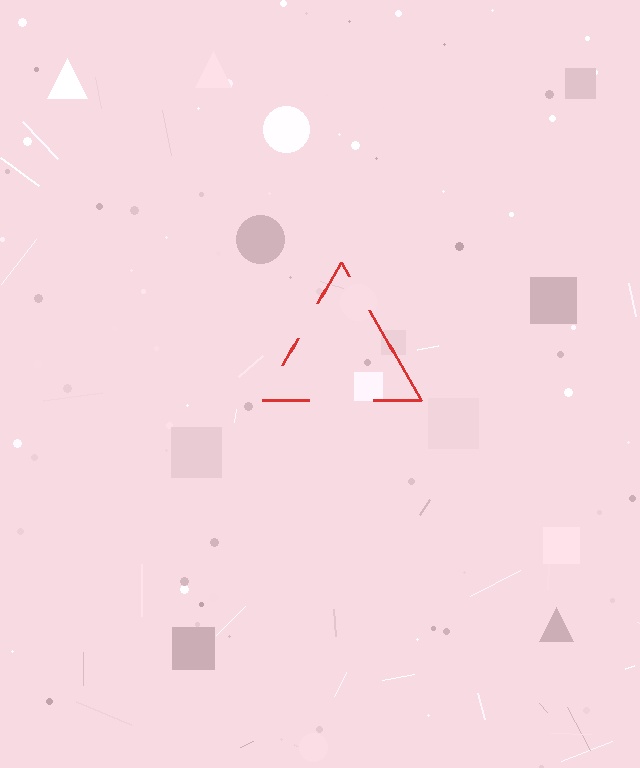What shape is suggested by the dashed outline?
The dashed outline suggests a triangle.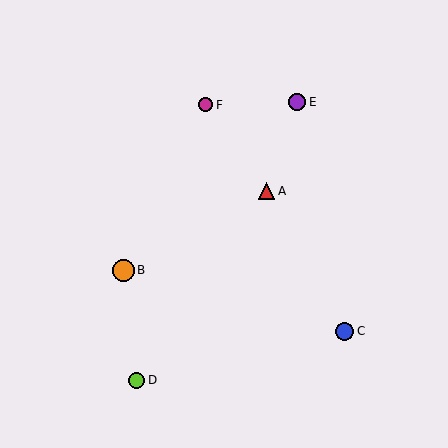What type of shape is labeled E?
Shape E is a purple circle.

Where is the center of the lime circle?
The center of the lime circle is at (137, 380).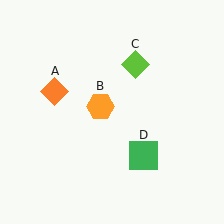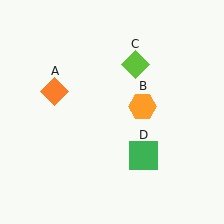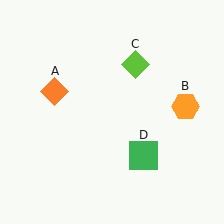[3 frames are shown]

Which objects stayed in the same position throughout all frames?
Orange diamond (object A) and lime diamond (object C) and green square (object D) remained stationary.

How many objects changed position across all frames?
1 object changed position: orange hexagon (object B).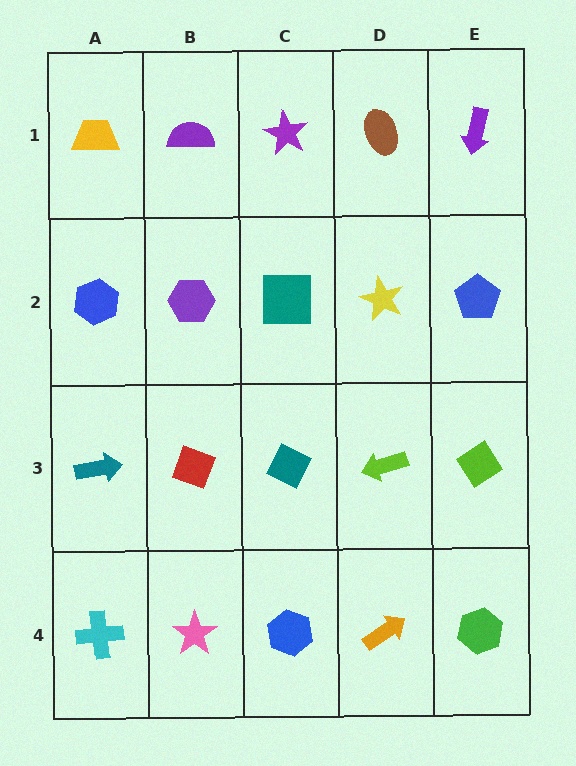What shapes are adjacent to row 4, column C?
A teal diamond (row 3, column C), a pink star (row 4, column B), an orange arrow (row 4, column D).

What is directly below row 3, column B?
A pink star.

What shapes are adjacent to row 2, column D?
A brown ellipse (row 1, column D), a lime arrow (row 3, column D), a teal square (row 2, column C), a blue pentagon (row 2, column E).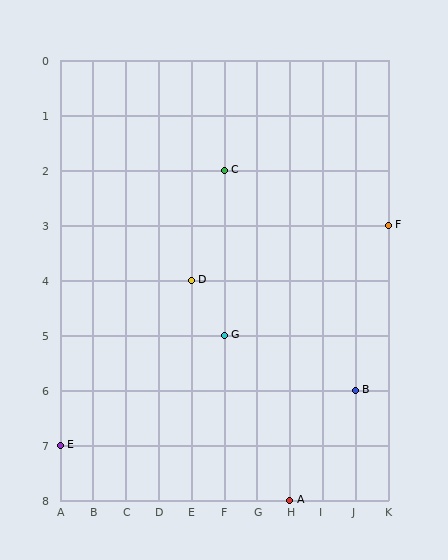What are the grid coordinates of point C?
Point C is at grid coordinates (F, 2).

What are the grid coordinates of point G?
Point G is at grid coordinates (F, 5).